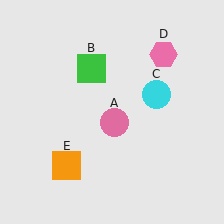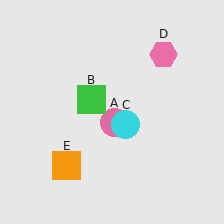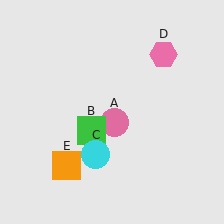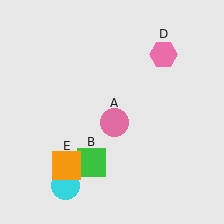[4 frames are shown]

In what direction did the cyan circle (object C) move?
The cyan circle (object C) moved down and to the left.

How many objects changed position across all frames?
2 objects changed position: green square (object B), cyan circle (object C).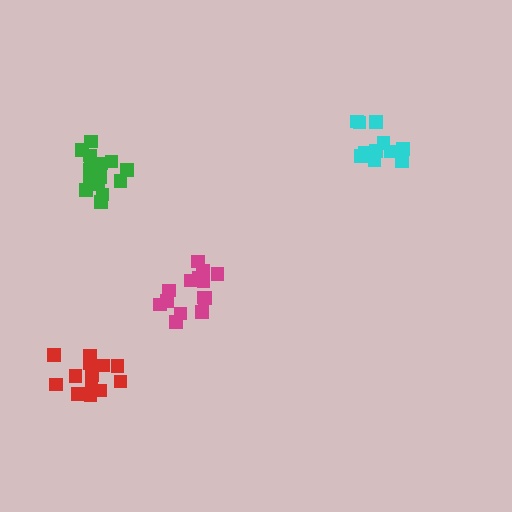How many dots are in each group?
Group 1: 16 dots, Group 2: 15 dots, Group 3: 11 dots, Group 4: 14 dots (56 total).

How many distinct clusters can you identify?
There are 4 distinct clusters.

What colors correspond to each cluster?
The clusters are colored: green, magenta, cyan, red.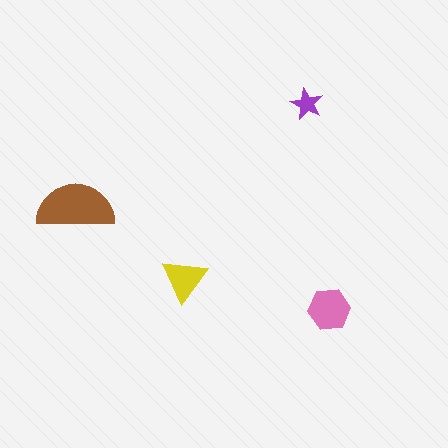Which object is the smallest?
The purple star.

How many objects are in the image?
There are 4 objects in the image.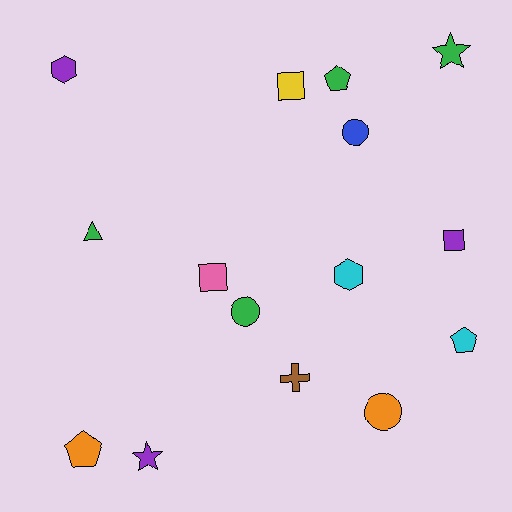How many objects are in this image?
There are 15 objects.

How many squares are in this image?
There are 3 squares.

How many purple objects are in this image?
There are 3 purple objects.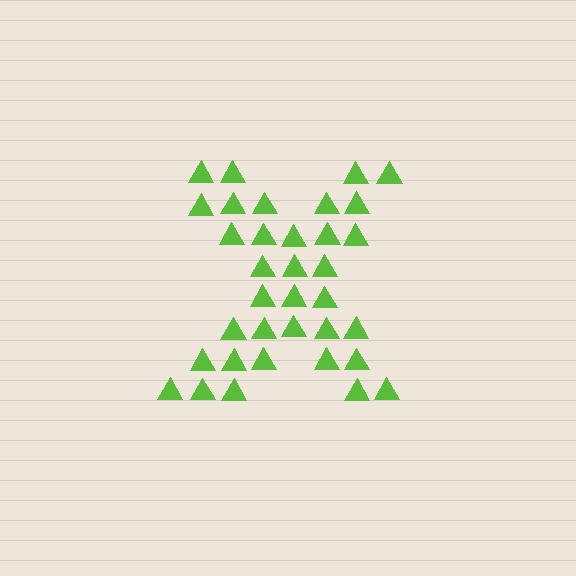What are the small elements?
The small elements are triangles.